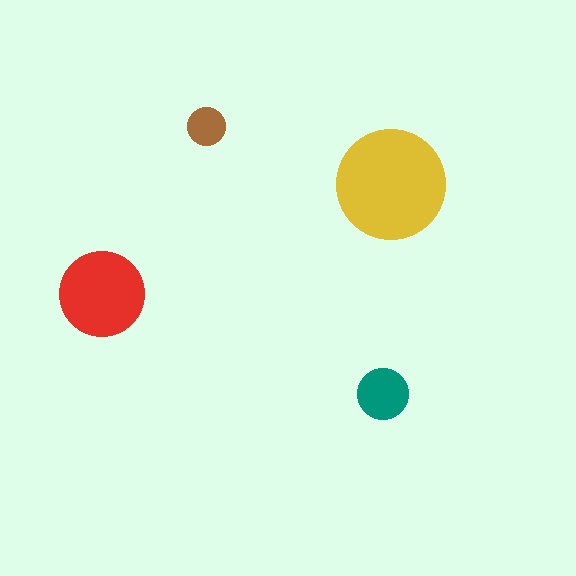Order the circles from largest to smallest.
the yellow one, the red one, the teal one, the brown one.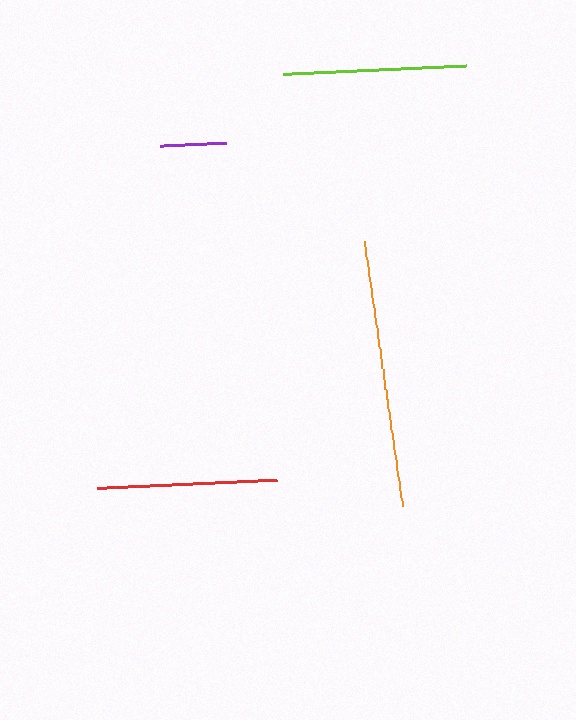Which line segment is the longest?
The orange line is the longest at approximately 267 pixels.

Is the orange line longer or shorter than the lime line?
The orange line is longer than the lime line.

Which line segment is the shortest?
The purple line is the shortest at approximately 66 pixels.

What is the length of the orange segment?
The orange segment is approximately 267 pixels long.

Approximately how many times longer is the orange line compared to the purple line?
The orange line is approximately 4.1 times the length of the purple line.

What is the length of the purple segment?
The purple segment is approximately 66 pixels long.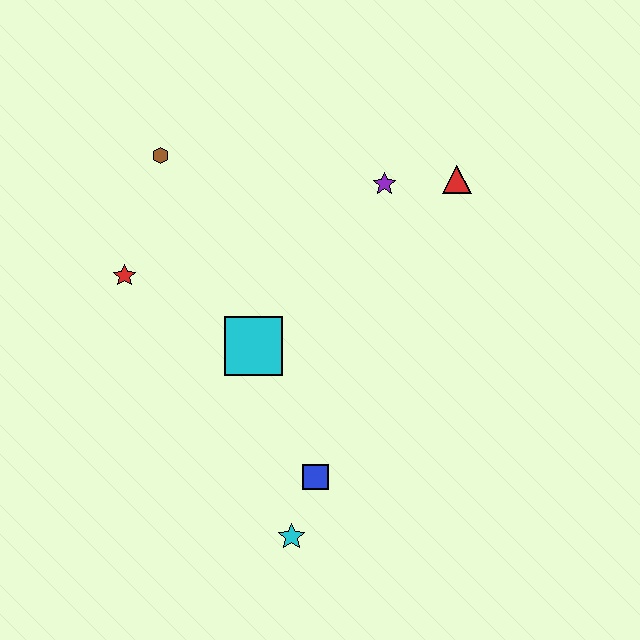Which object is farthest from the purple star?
The cyan star is farthest from the purple star.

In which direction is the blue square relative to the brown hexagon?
The blue square is below the brown hexagon.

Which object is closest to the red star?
The brown hexagon is closest to the red star.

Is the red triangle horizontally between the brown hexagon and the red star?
No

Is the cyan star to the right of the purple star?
No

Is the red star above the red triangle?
No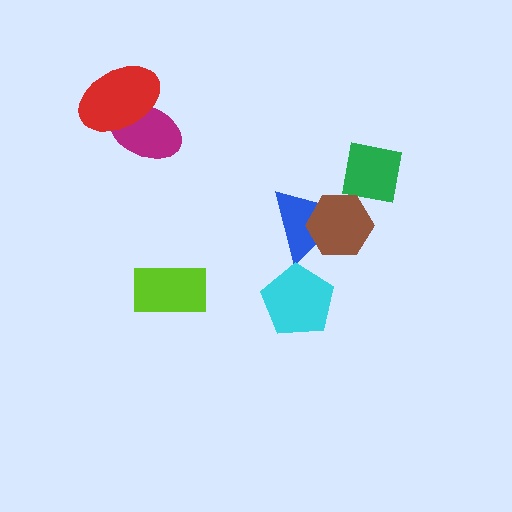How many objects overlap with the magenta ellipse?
1 object overlaps with the magenta ellipse.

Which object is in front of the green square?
The brown hexagon is in front of the green square.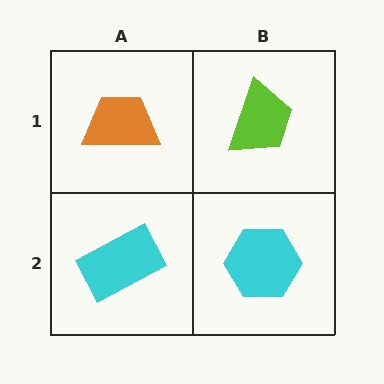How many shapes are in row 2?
2 shapes.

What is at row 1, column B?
A lime trapezoid.